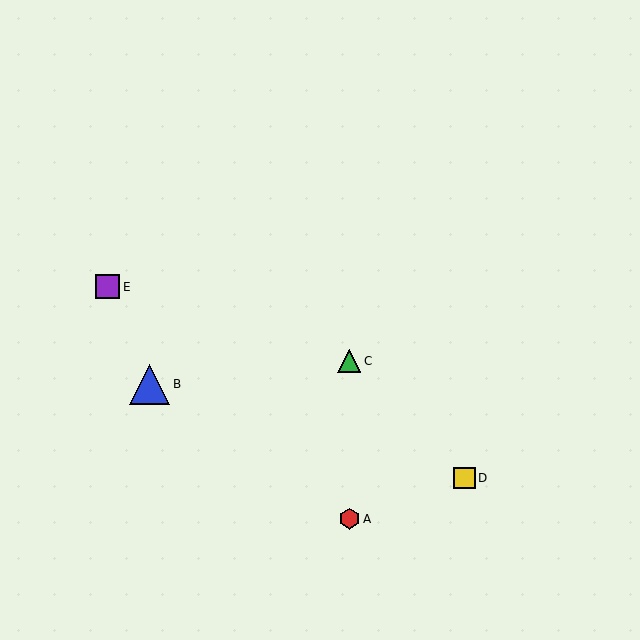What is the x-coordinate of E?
Object E is at x≈108.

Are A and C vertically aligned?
Yes, both are at x≈349.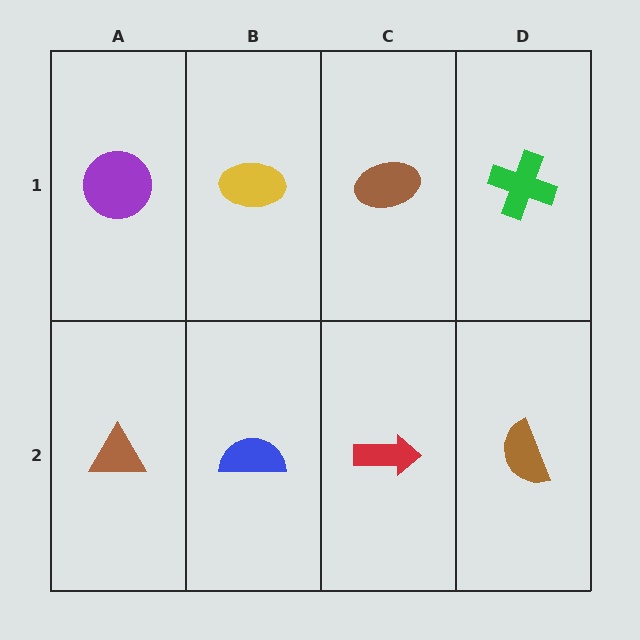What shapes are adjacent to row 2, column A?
A purple circle (row 1, column A), a blue semicircle (row 2, column B).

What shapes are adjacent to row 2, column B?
A yellow ellipse (row 1, column B), a brown triangle (row 2, column A), a red arrow (row 2, column C).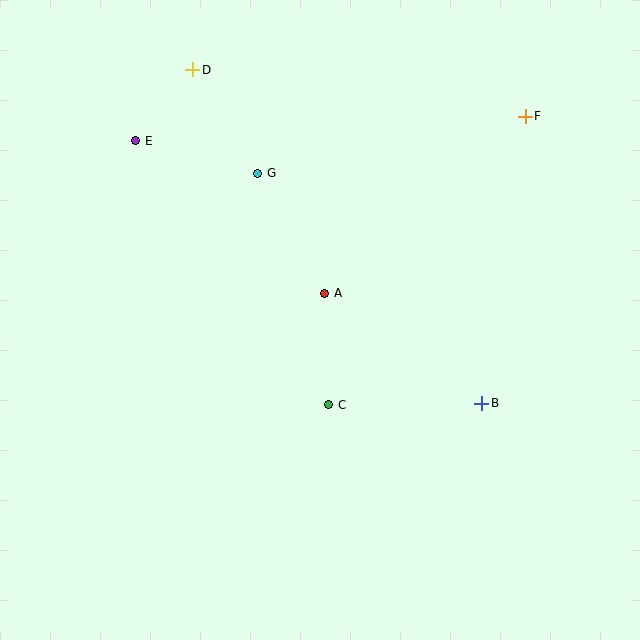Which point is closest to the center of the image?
Point A at (325, 293) is closest to the center.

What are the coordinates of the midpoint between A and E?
The midpoint between A and E is at (230, 217).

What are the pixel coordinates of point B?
Point B is at (482, 403).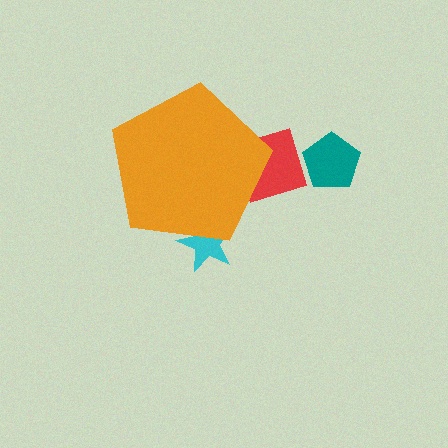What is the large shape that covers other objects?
An orange pentagon.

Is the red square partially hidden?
Yes, the red square is partially hidden behind the orange pentagon.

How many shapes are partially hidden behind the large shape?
2 shapes are partially hidden.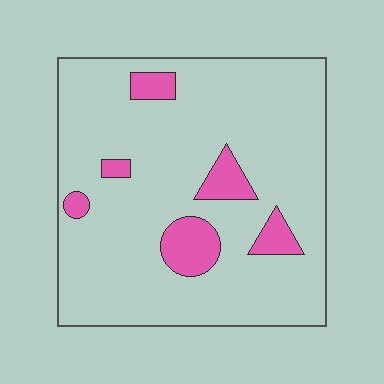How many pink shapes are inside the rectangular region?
6.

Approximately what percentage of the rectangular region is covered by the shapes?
Approximately 10%.